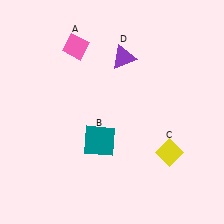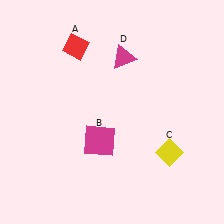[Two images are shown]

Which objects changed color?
A changed from pink to red. B changed from teal to magenta. D changed from purple to magenta.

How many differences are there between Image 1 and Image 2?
There are 3 differences between the two images.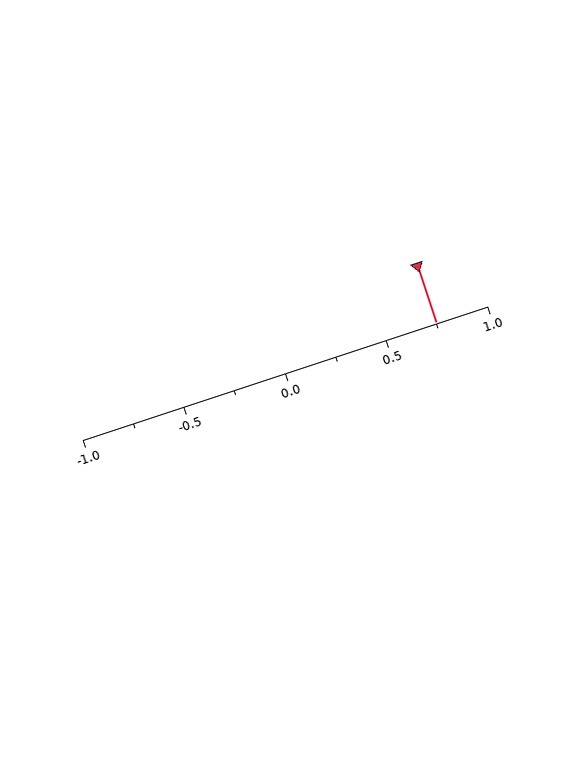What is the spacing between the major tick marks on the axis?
The major ticks are spaced 0.5 apart.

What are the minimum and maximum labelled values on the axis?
The axis runs from -1.0 to 1.0.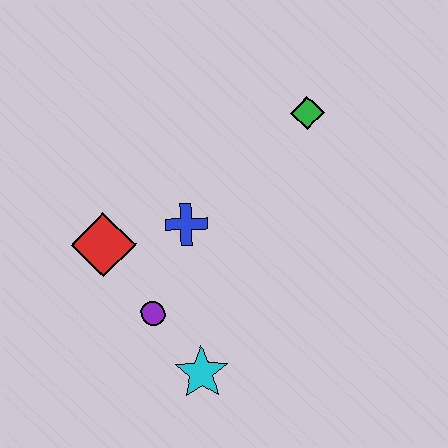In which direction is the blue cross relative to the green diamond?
The blue cross is to the left of the green diamond.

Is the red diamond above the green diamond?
No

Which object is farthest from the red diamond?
The green diamond is farthest from the red diamond.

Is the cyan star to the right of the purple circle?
Yes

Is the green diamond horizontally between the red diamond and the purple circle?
No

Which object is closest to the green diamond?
The blue cross is closest to the green diamond.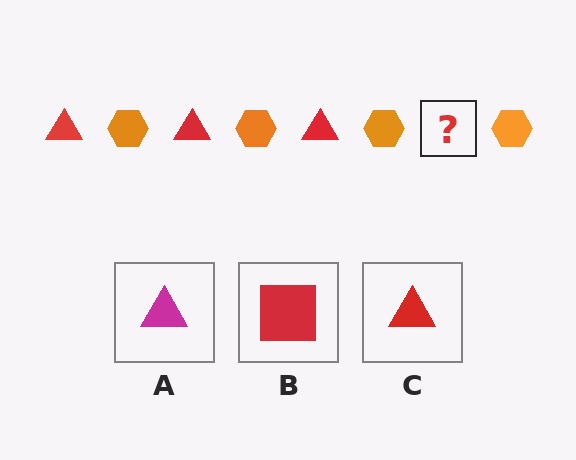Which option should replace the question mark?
Option C.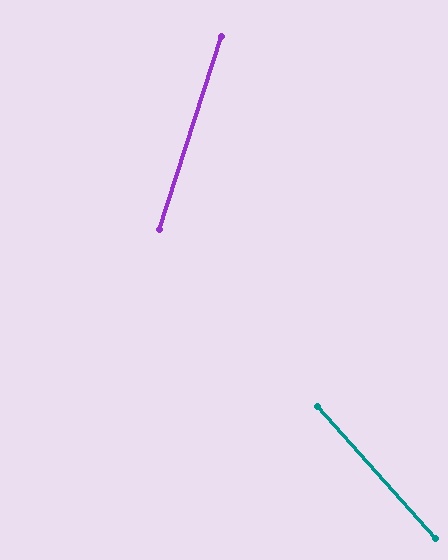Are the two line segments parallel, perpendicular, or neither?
Neither parallel nor perpendicular — they differ by about 60°.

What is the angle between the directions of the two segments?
Approximately 60 degrees.